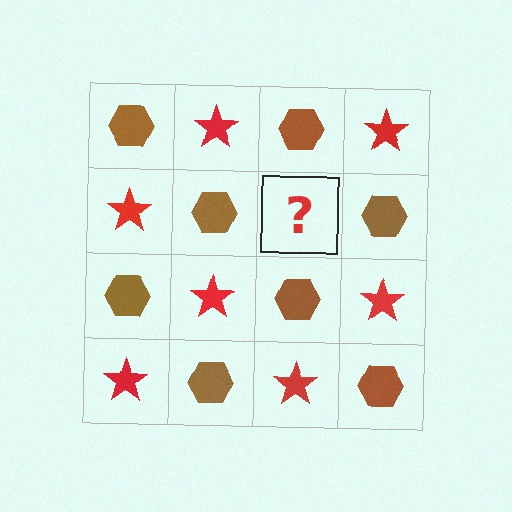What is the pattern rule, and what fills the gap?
The rule is that it alternates brown hexagon and red star in a checkerboard pattern. The gap should be filled with a red star.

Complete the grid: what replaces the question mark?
The question mark should be replaced with a red star.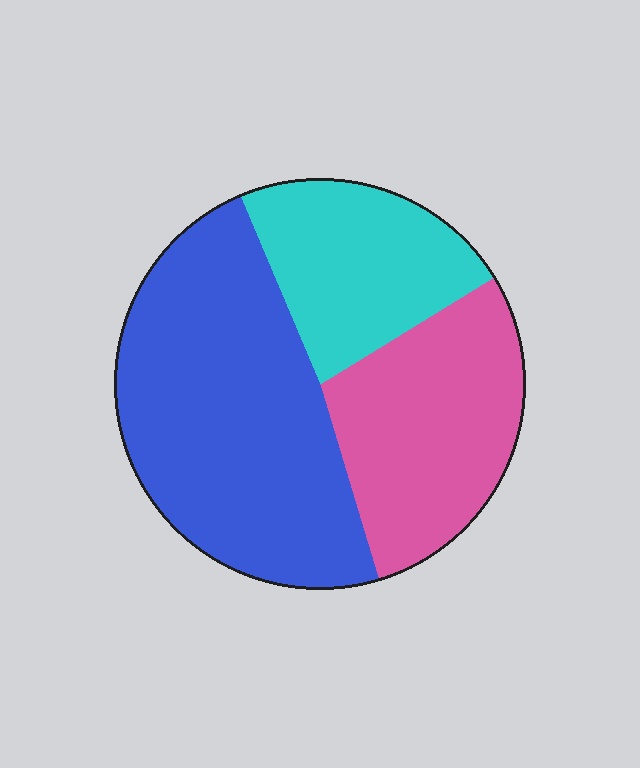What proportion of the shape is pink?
Pink takes up about one quarter (1/4) of the shape.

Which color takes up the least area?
Cyan, at roughly 25%.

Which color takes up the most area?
Blue, at roughly 50%.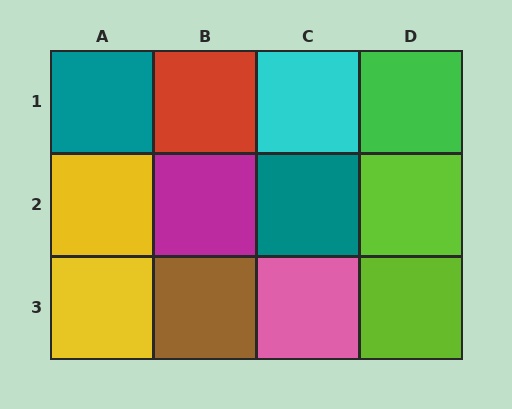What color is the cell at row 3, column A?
Yellow.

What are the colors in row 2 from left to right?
Yellow, magenta, teal, lime.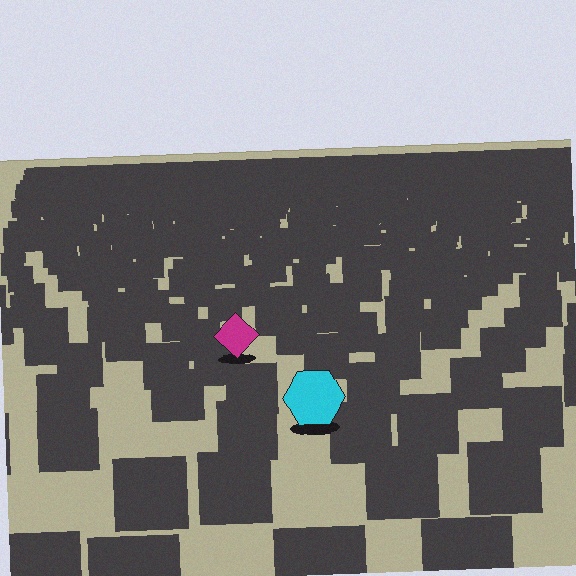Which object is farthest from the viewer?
The magenta diamond is farthest from the viewer. It appears smaller and the ground texture around it is denser.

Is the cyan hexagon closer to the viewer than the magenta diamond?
Yes. The cyan hexagon is closer — you can tell from the texture gradient: the ground texture is coarser near it.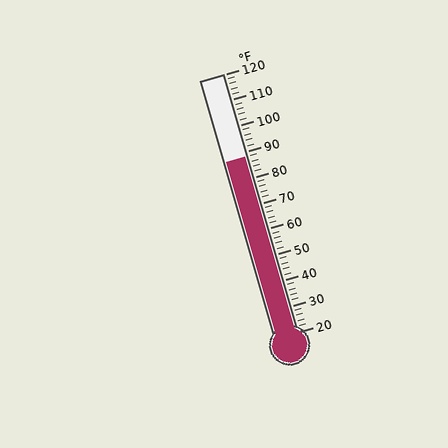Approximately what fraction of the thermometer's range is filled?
The thermometer is filled to approximately 70% of its range.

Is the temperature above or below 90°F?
The temperature is below 90°F.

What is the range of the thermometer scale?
The thermometer scale ranges from 20°F to 120°F.